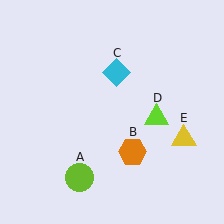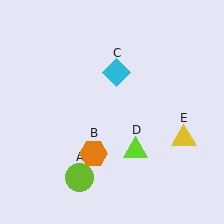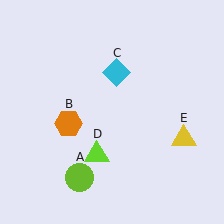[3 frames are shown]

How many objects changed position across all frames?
2 objects changed position: orange hexagon (object B), lime triangle (object D).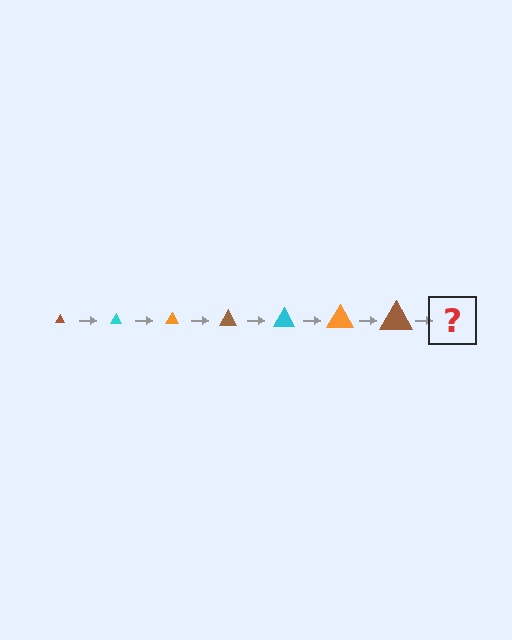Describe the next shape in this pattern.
It should be a cyan triangle, larger than the previous one.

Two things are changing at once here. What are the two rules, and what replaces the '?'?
The two rules are that the triangle grows larger each step and the color cycles through brown, cyan, and orange. The '?' should be a cyan triangle, larger than the previous one.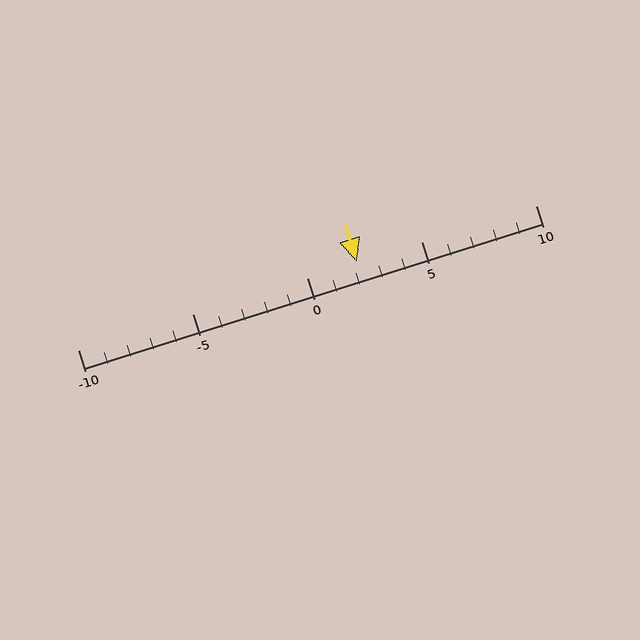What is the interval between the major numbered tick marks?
The major tick marks are spaced 5 units apart.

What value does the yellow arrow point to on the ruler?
The yellow arrow points to approximately 2.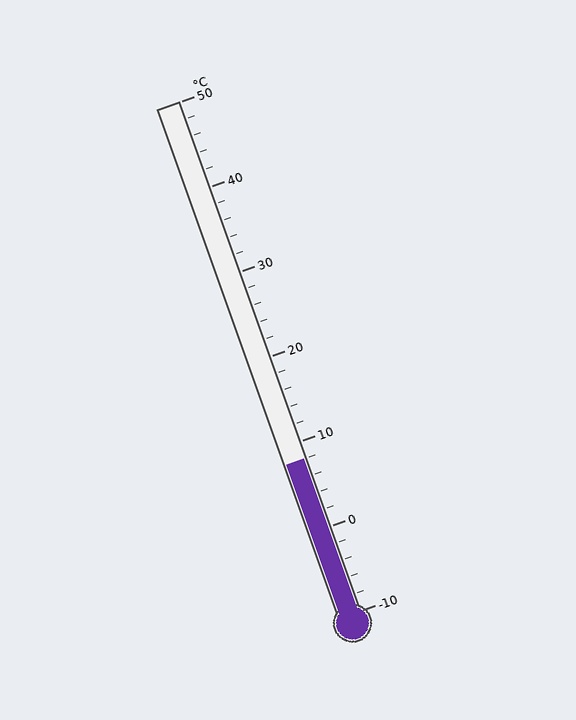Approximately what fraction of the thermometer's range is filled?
The thermometer is filled to approximately 30% of its range.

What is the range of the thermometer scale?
The thermometer scale ranges from -10°C to 50°C.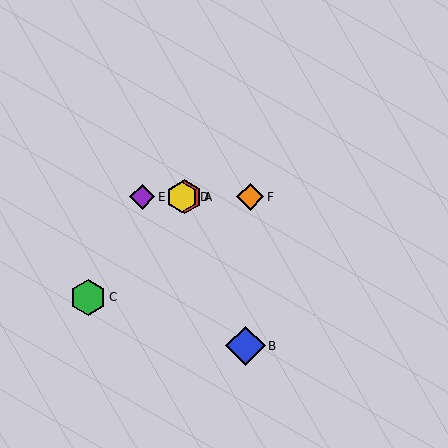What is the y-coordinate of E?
Object E is at y≈197.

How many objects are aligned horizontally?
4 objects (A, D, E, F) are aligned horizontally.